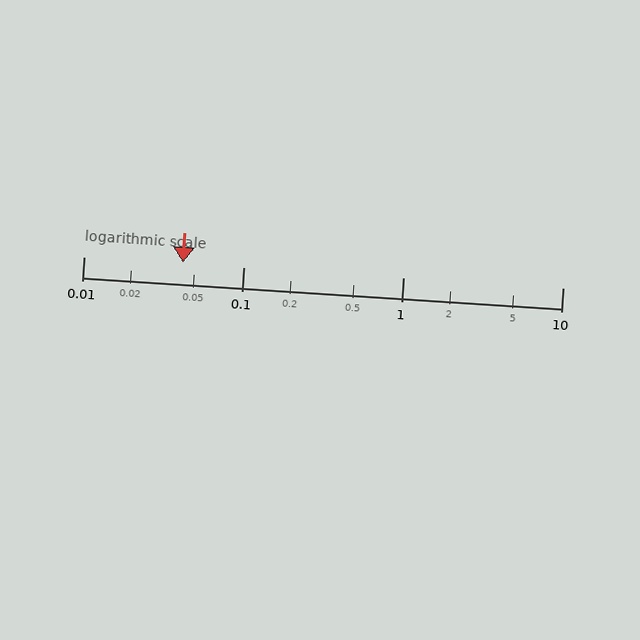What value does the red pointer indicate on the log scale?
The pointer indicates approximately 0.042.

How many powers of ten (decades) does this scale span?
The scale spans 3 decades, from 0.01 to 10.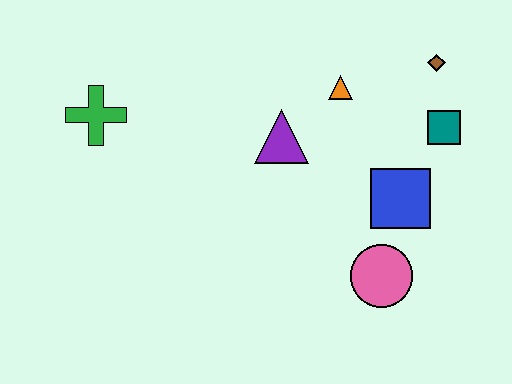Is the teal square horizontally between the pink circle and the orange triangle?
No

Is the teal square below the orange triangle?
Yes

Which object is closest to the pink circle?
The blue square is closest to the pink circle.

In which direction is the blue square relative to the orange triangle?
The blue square is below the orange triangle.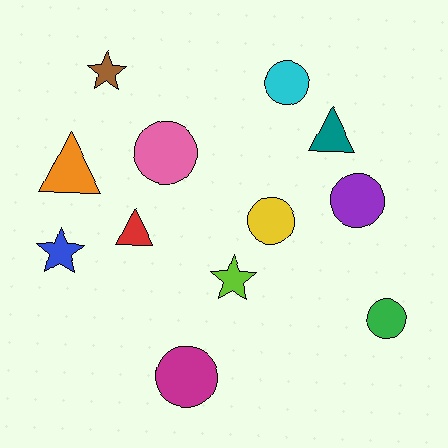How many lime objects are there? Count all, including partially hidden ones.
There is 1 lime object.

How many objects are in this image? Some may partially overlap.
There are 12 objects.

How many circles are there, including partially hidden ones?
There are 6 circles.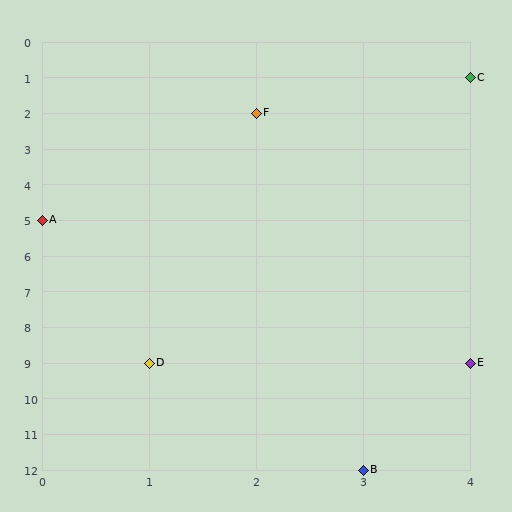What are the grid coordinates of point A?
Point A is at grid coordinates (0, 5).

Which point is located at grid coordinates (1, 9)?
Point D is at (1, 9).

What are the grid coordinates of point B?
Point B is at grid coordinates (3, 12).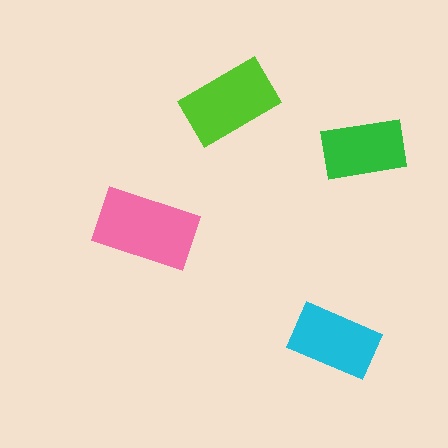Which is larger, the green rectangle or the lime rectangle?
The lime one.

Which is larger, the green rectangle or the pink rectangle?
The pink one.